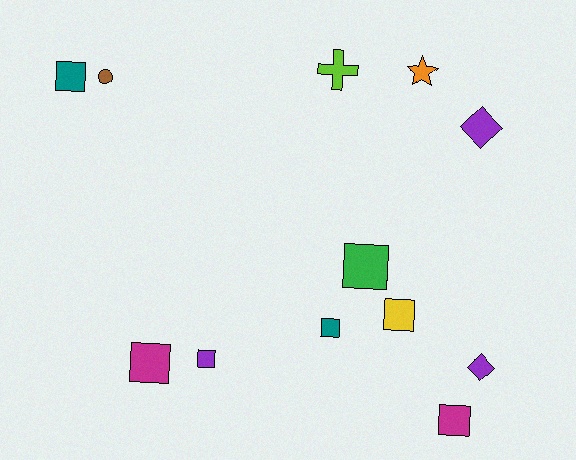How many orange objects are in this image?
There is 1 orange object.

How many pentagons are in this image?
There are no pentagons.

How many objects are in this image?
There are 12 objects.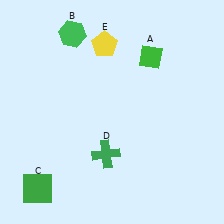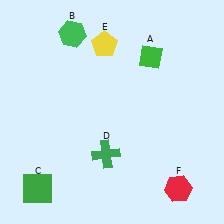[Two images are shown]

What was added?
A red hexagon (F) was added in Image 2.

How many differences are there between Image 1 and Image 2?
There is 1 difference between the two images.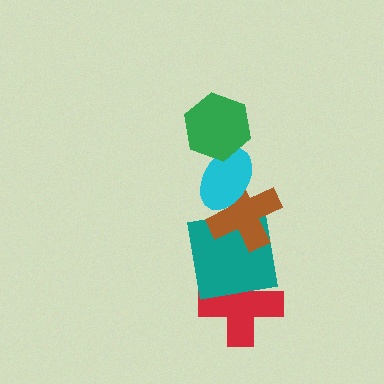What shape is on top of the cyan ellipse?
The green hexagon is on top of the cyan ellipse.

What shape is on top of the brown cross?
The cyan ellipse is on top of the brown cross.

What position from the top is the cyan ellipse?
The cyan ellipse is 2nd from the top.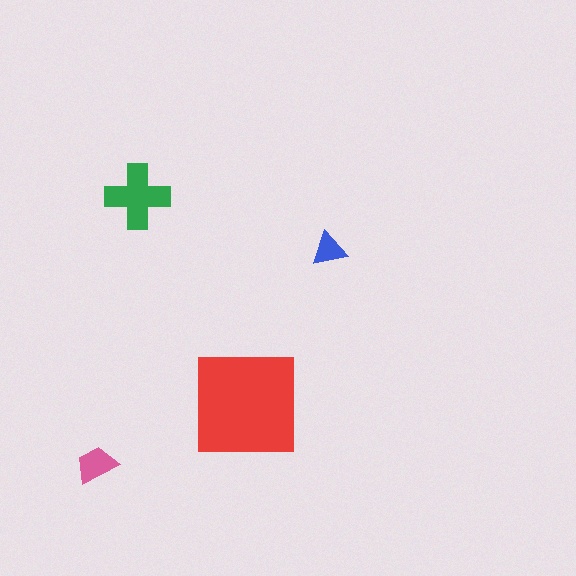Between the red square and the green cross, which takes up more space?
The red square.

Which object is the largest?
The red square.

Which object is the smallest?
The blue triangle.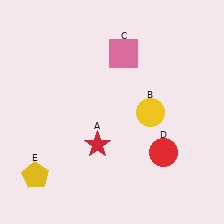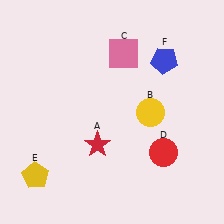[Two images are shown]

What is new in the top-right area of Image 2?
A blue pentagon (F) was added in the top-right area of Image 2.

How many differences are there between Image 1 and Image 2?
There is 1 difference between the two images.